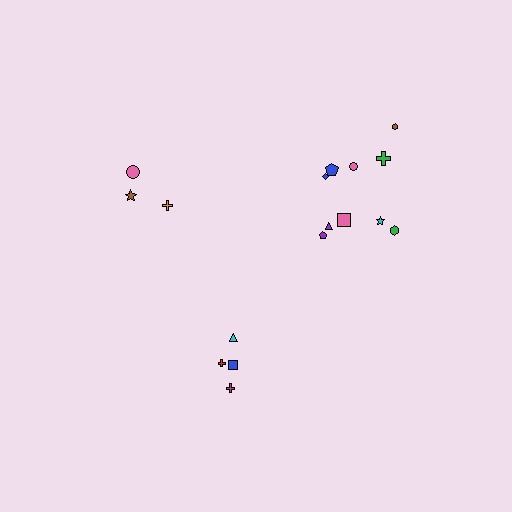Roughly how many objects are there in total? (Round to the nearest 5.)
Roughly 15 objects in total.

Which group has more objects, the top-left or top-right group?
The top-right group.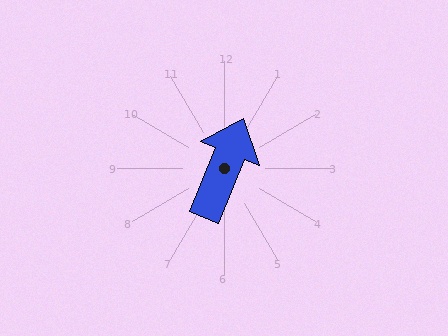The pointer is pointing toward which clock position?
Roughly 1 o'clock.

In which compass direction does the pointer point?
North.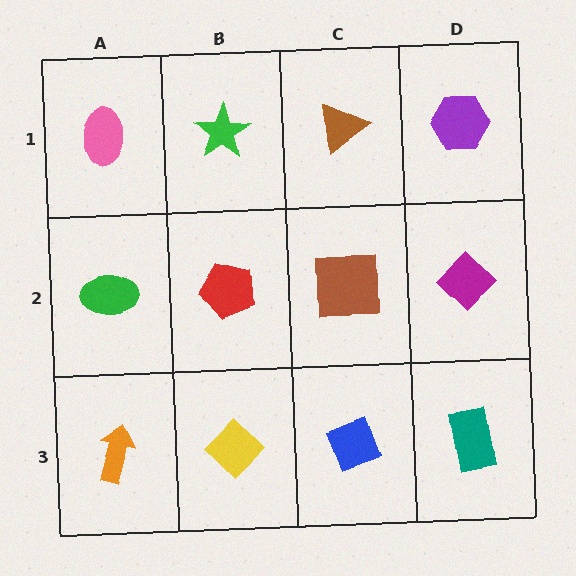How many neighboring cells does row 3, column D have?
2.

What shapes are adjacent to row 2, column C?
A brown triangle (row 1, column C), a blue diamond (row 3, column C), a red pentagon (row 2, column B), a magenta diamond (row 2, column D).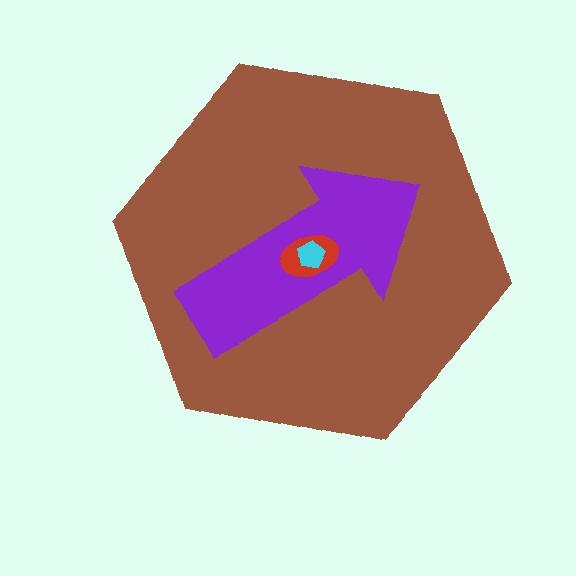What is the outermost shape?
The brown hexagon.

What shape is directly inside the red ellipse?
The cyan pentagon.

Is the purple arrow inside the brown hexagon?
Yes.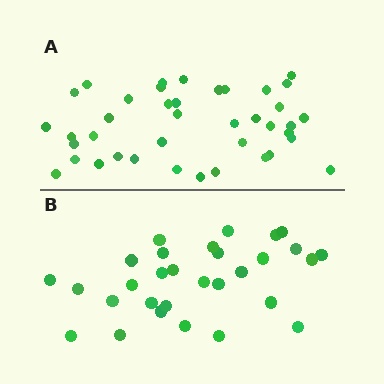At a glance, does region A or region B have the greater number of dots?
Region A (the top region) has more dots.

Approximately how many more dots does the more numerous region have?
Region A has roughly 10 or so more dots than region B.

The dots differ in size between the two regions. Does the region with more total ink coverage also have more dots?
No. Region B has more total ink coverage because its dots are larger, but region A actually contains more individual dots. Total area can be misleading — the number of items is what matters here.